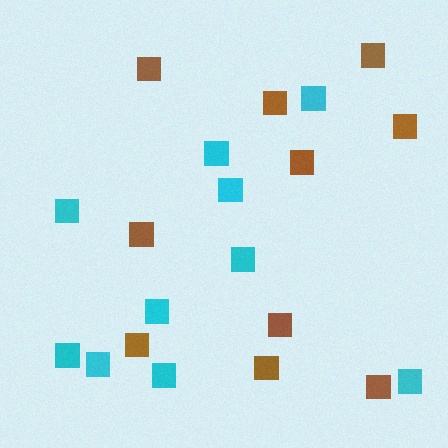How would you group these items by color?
There are 2 groups: one group of brown squares (10) and one group of cyan squares (10).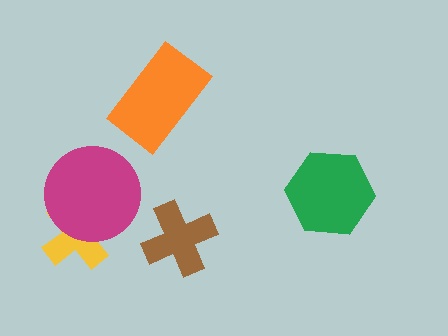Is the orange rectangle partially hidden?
No, no other shape covers it.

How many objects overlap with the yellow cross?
1 object overlaps with the yellow cross.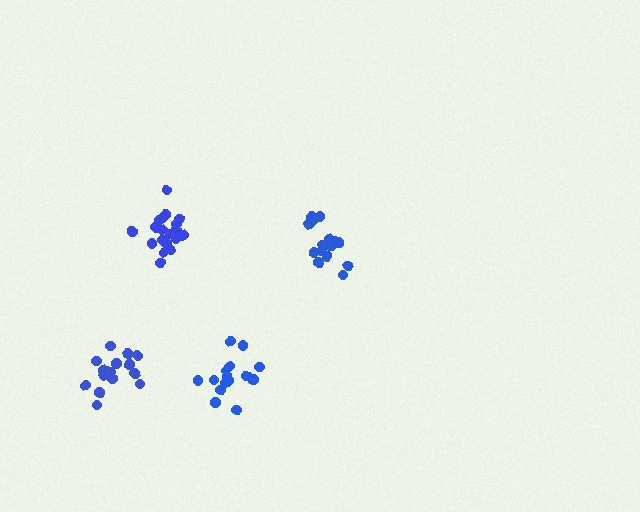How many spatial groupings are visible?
There are 4 spatial groupings.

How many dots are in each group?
Group 1: 16 dots, Group 2: 15 dots, Group 3: 21 dots, Group 4: 15 dots (67 total).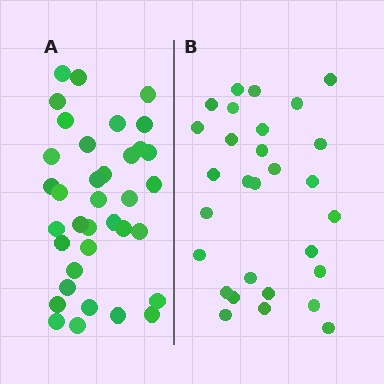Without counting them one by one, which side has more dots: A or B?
Region A (the left region) has more dots.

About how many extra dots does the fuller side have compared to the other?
Region A has roughly 8 or so more dots than region B.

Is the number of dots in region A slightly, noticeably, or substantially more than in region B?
Region A has only slightly more — the two regions are fairly close. The ratio is roughly 1.2 to 1.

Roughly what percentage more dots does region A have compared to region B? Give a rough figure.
About 25% more.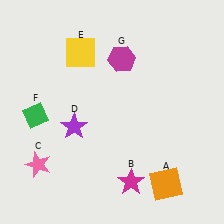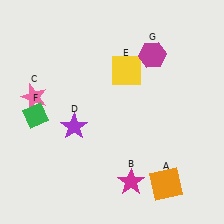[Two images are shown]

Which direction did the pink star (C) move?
The pink star (C) moved up.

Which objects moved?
The objects that moved are: the pink star (C), the yellow square (E), the magenta hexagon (G).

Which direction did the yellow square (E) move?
The yellow square (E) moved right.